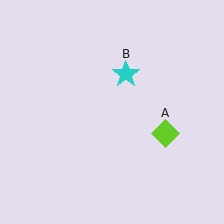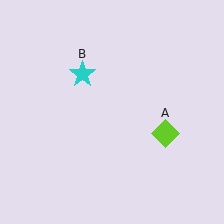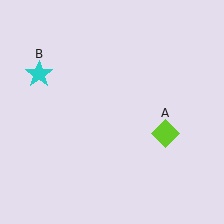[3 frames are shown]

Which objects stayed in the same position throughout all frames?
Lime diamond (object A) remained stationary.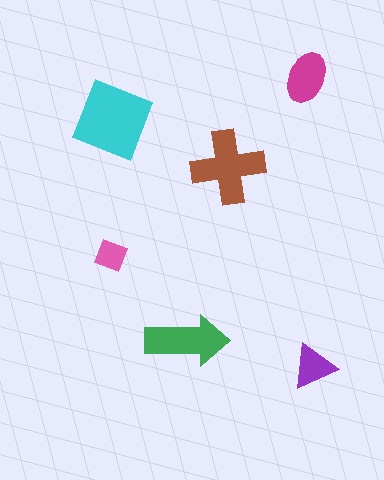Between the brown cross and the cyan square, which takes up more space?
The cyan square.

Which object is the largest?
The cyan square.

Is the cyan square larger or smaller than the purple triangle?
Larger.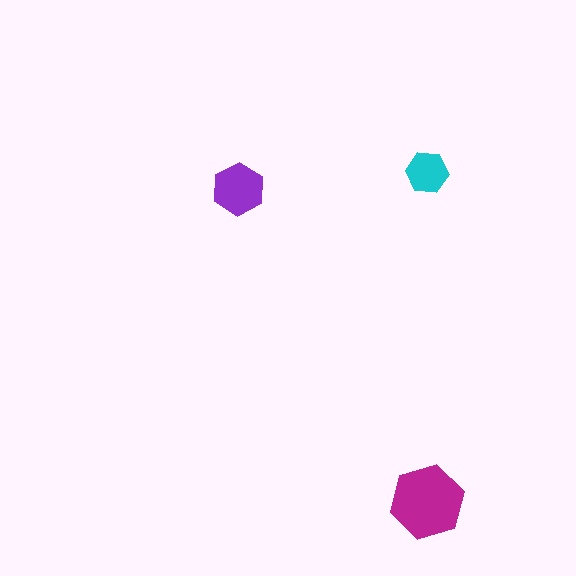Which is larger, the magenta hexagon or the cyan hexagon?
The magenta one.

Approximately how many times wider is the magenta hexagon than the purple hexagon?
About 1.5 times wider.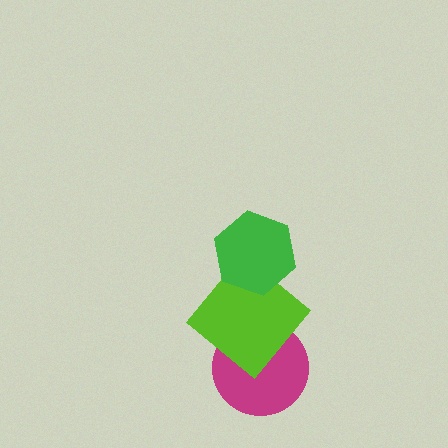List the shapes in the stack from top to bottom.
From top to bottom: the green hexagon, the lime diamond, the magenta circle.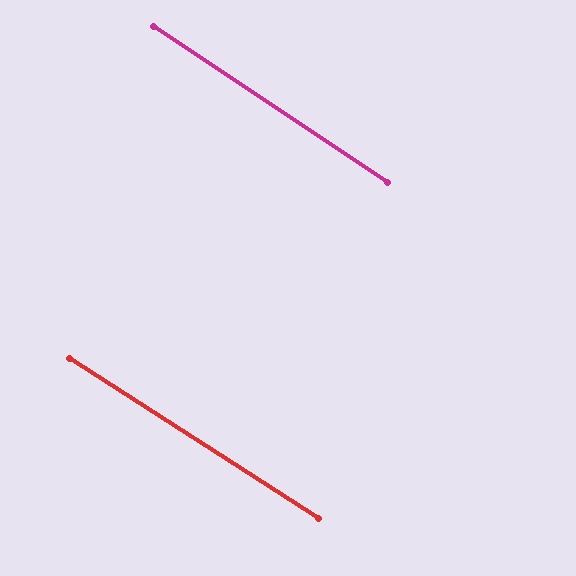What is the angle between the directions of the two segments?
Approximately 1 degree.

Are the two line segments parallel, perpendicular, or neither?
Parallel — their directions differ by only 0.8°.